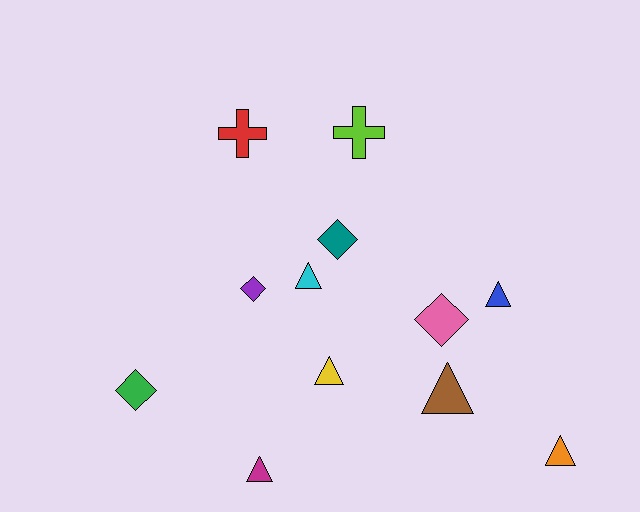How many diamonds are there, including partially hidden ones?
There are 4 diamonds.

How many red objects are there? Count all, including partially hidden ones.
There is 1 red object.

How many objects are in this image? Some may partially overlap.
There are 12 objects.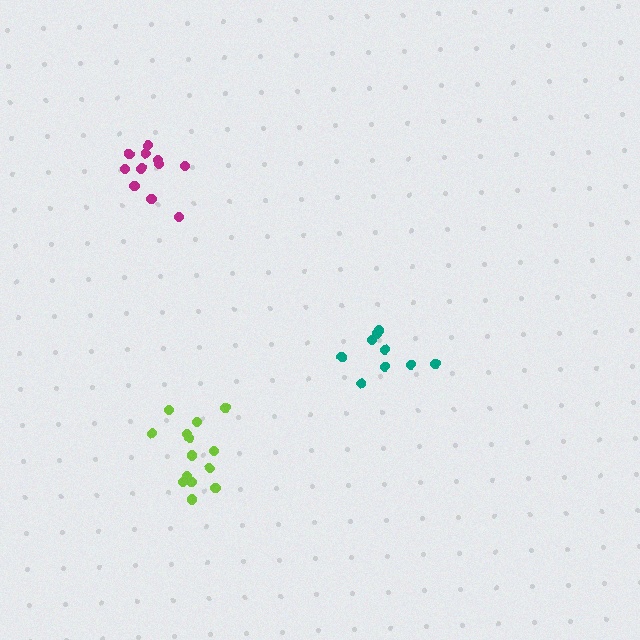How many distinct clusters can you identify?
There are 3 distinct clusters.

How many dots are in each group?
Group 1: 9 dots, Group 2: 14 dots, Group 3: 12 dots (35 total).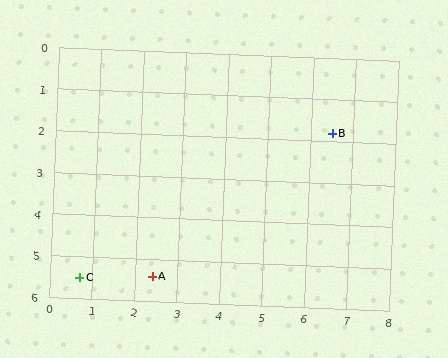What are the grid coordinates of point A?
Point A is at approximately (2.4, 5.4).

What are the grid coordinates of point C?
Point C is at approximately (0.7, 5.5).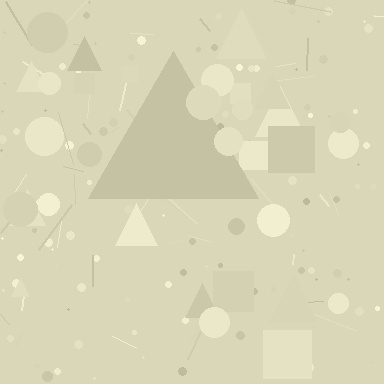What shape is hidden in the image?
A triangle is hidden in the image.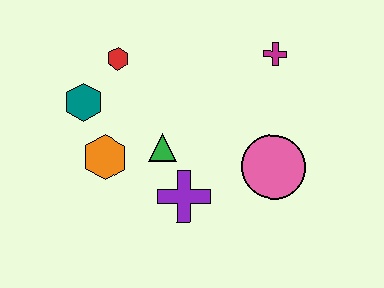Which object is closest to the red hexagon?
The teal hexagon is closest to the red hexagon.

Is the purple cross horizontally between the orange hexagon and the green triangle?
No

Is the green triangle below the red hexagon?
Yes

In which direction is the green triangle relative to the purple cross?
The green triangle is above the purple cross.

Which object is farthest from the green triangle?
The magenta cross is farthest from the green triangle.